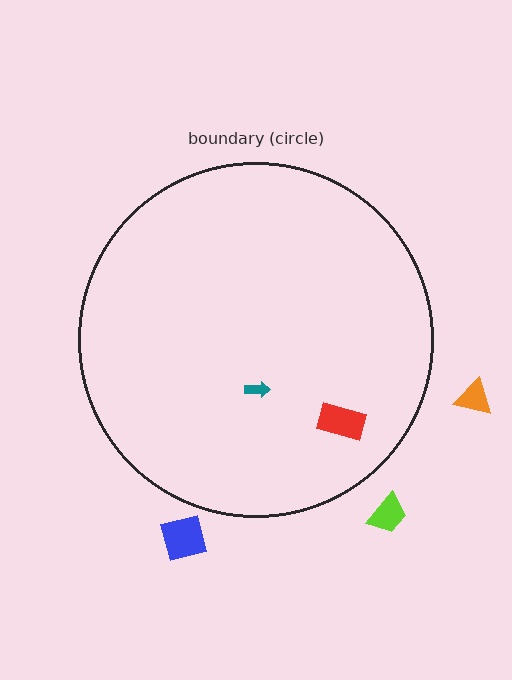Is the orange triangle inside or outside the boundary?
Outside.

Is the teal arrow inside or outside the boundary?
Inside.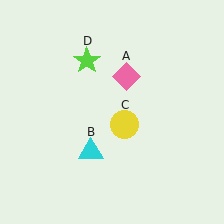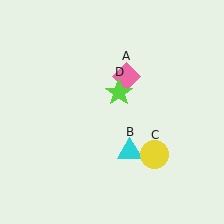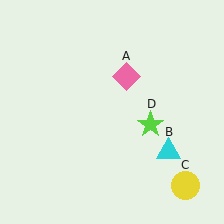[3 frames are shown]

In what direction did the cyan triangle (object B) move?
The cyan triangle (object B) moved right.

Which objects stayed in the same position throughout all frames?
Pink diamond (object A) remained stationary.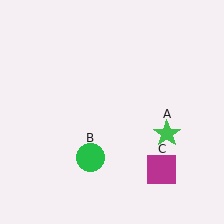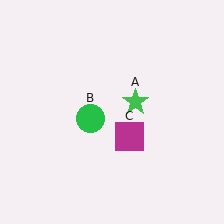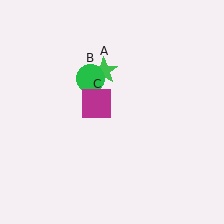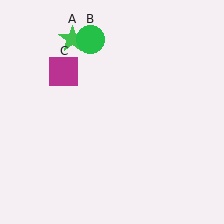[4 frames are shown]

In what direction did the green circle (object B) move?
The green circle (object B) moved up.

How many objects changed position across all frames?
3 objects changed position: green star (object A), green circle (object B), magenta square (object C).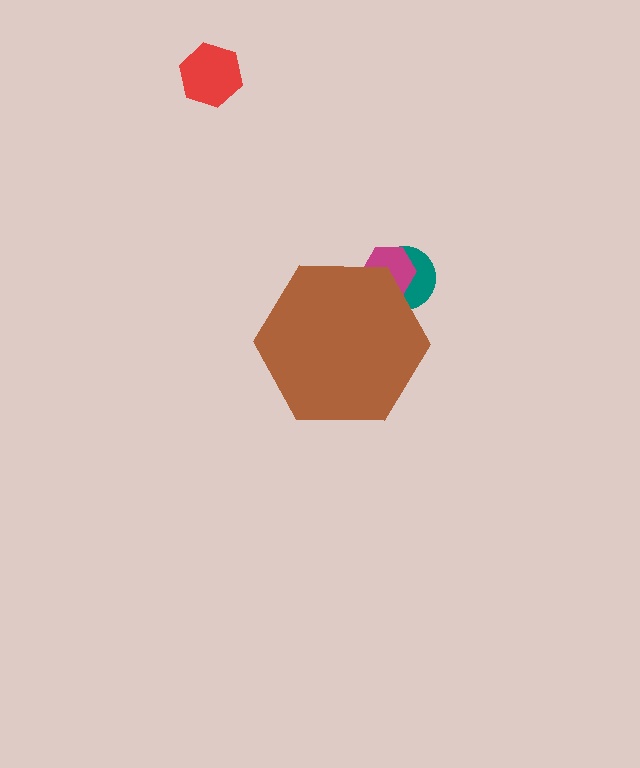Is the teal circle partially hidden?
Yes, the teal circle is partially hidden behind the brown hexagon.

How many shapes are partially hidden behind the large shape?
2 shapes are partially hidden.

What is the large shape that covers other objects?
A brown hexagon.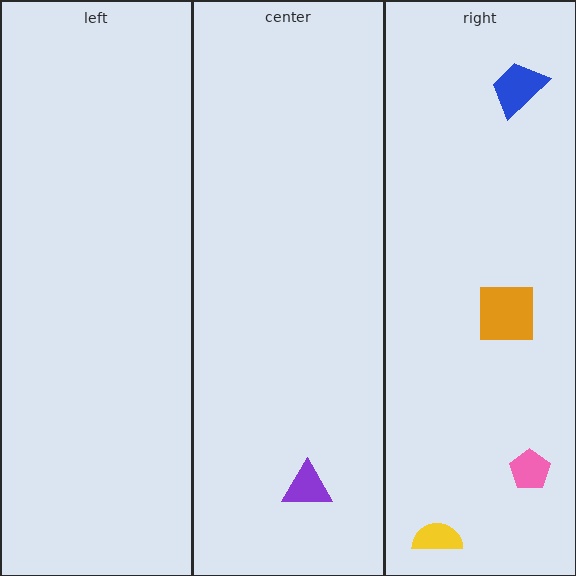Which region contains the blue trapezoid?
The right region.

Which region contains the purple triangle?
The center region.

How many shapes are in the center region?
1.